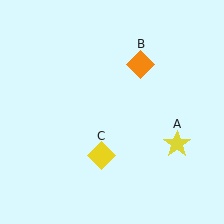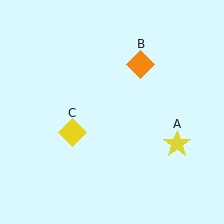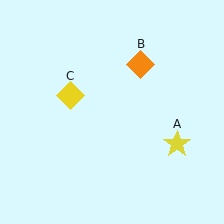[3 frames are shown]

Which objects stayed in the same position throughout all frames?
Yellow star (object A) and orange diamond (object B) remained stationary.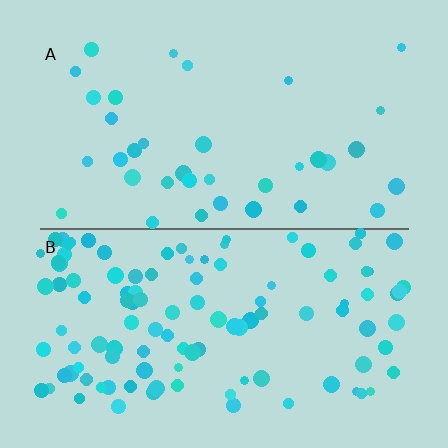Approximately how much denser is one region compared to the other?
Approximately 3.1× — region B over region A.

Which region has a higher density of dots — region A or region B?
B (the bottom).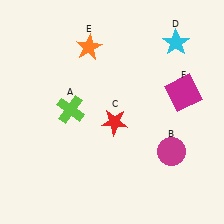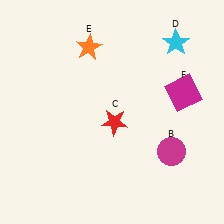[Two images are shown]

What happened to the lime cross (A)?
The lime cross (A) was removed in Image 2. It was in the top-left area of Image 1.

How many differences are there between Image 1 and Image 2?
There is 1 difference between the two images.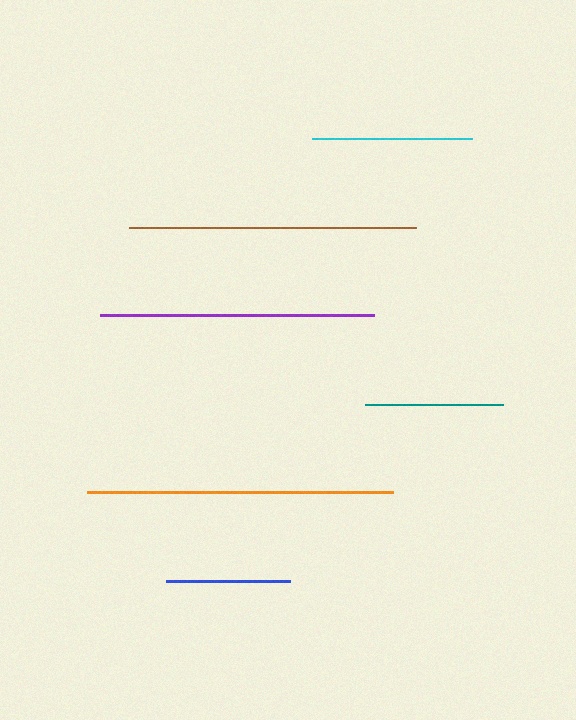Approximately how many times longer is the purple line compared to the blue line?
The purple line is approximately 2.2 times the length of the blue line.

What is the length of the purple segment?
The purple segment is approximately 274 pixels long.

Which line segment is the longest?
The orange line is the longest at approximately 306 pixels.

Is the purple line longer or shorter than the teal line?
The purple line is longer than the teal line.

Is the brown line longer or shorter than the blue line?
The brown line is longer than the blue line.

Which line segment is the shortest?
The blue line is the shortest at approximately 124 pixels.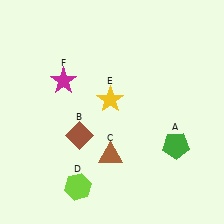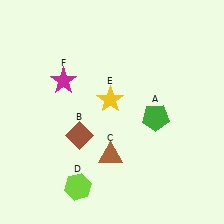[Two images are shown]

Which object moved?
The green pentagon (A) moved up.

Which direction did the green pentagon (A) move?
The green pentagon (A) moved up.